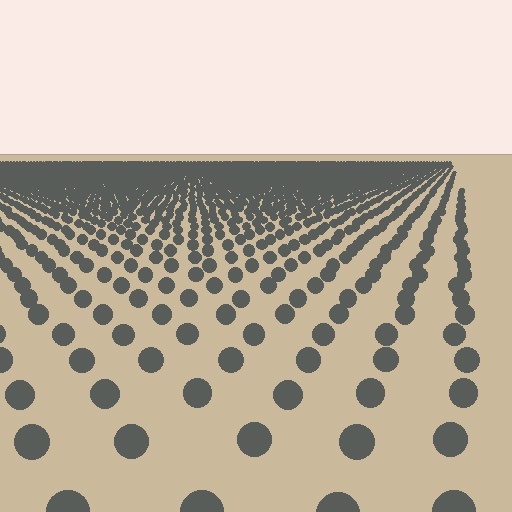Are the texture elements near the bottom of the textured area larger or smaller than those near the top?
Larger. Near the bottom, elements are closer to the viewer and appear at a bigger on-screen size.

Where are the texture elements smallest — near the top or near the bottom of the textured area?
Near the top.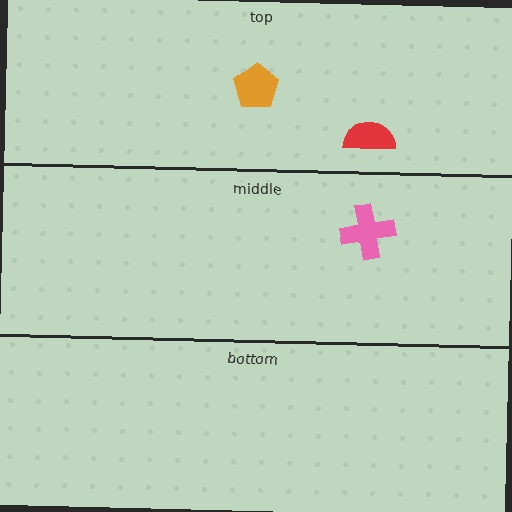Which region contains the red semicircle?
The top region.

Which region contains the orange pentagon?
The top region.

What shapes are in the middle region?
The pink cross.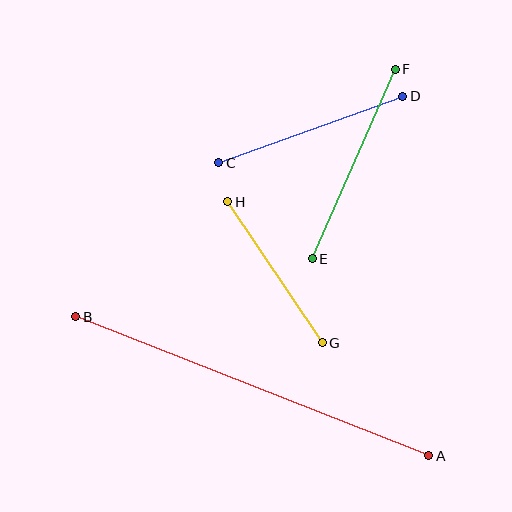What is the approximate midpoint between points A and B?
The midpoint is at approximately (252, 386) pixels.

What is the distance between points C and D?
The distance is approximately 196 pixels.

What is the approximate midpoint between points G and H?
The midpoint is at approximately (275, 272) pixels.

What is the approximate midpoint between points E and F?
The midpoint is at approximately (354, 164) pixels.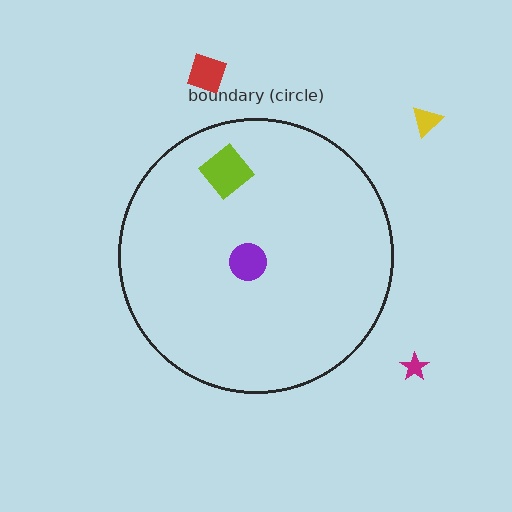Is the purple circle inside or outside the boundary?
Inside.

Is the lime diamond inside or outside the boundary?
Inside.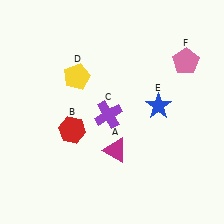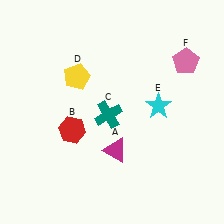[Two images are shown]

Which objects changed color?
C changed from purple to teal. E changed from blue to cyan.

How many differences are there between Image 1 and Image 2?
There are 2 differences between the two images.